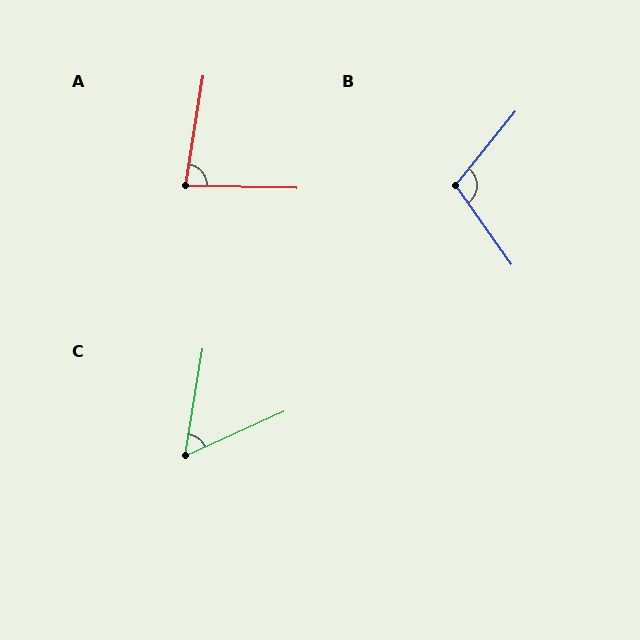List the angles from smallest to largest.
C (56°), A (82°), B (106°).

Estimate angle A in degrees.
Approximately 82 degrees.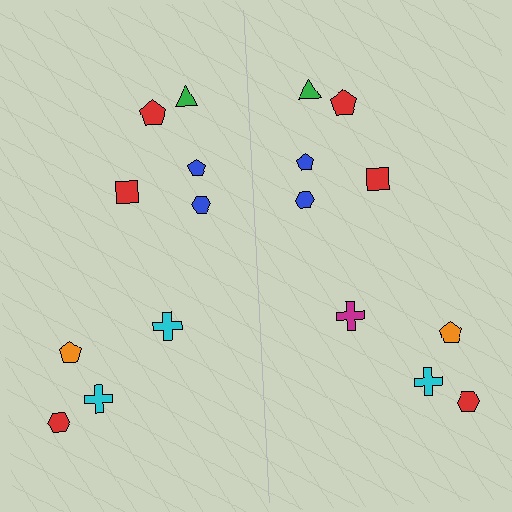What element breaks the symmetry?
The magenta cross on the right side breaks the symmetry — its mirror counterpart is cyan.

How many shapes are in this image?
There are 18 shapes in this image.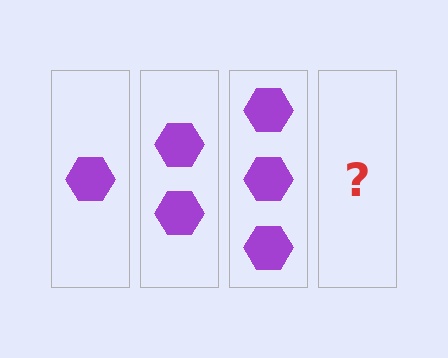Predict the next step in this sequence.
The next step is 4 hexagons.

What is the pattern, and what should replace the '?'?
The pattern is that each step adds one more hexagon. The '?' should be 4 hexagons.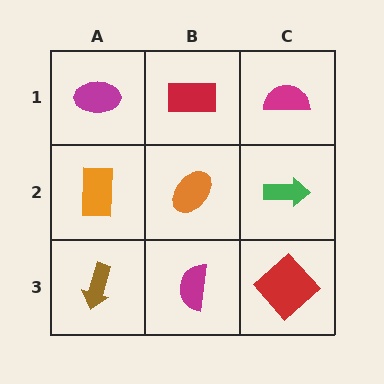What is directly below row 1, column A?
An orange rectangle.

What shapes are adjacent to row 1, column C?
A green arrow (row 2, column C), a red rectangle (row 1, column B).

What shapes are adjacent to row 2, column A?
A magenta ellipse (row 1, column A), a brown arrow (row 3, column A), an orange ellipse (row 2, column B).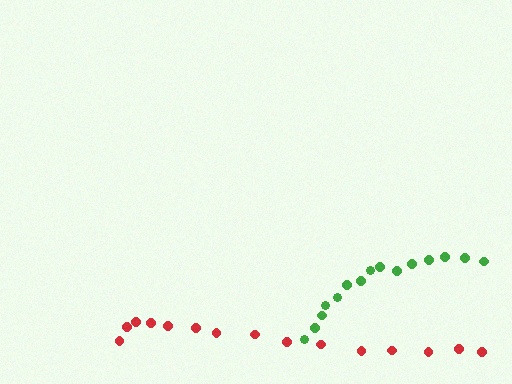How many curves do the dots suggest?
There are 2 distinct paths.